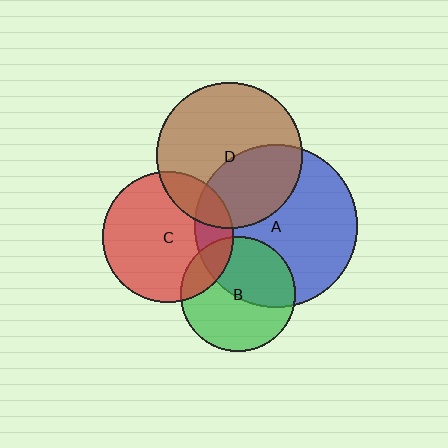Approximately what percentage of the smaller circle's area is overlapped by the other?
Approximately 40%.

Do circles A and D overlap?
Yes.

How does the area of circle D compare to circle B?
Approximately 1.6 times.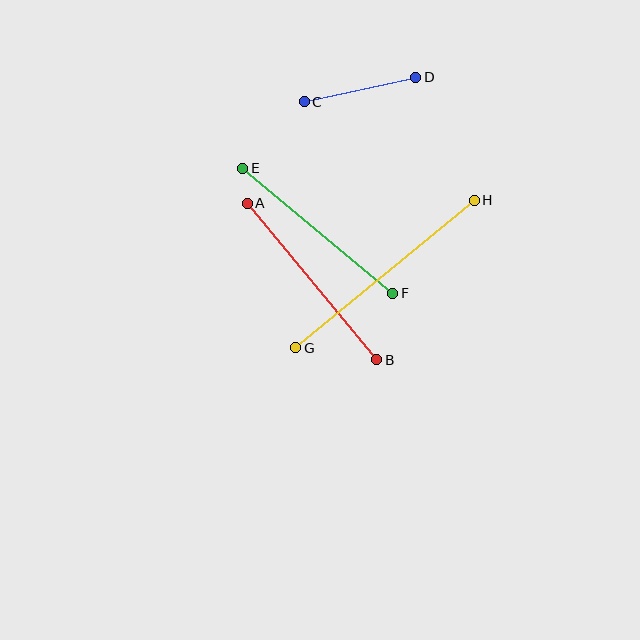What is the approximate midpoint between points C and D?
The midpoint is at approximately (360, 90) pixels.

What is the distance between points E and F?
The distance is approximately 195 pixels.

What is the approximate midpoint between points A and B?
The midpoint is at approximately (312, 281) pixels.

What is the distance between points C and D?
The distance is approximately 114 pixels.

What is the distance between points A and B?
The distance is approximately 203 pixels.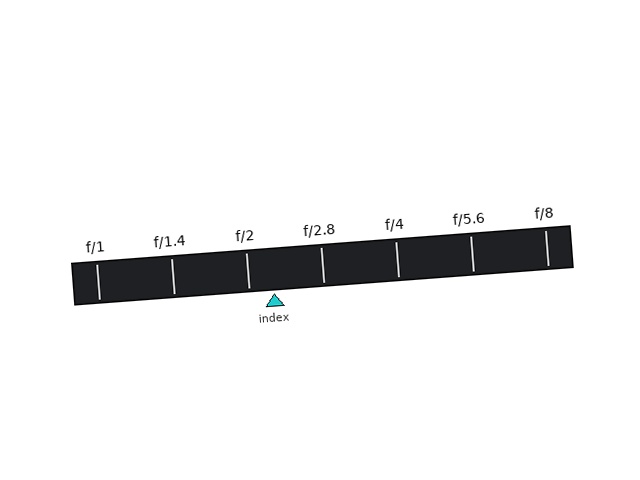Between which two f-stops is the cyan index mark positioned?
The index mark is between f/2 and f/2.8.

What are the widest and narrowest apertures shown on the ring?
The widest aperture shown is f/1 and the narrowest is f/8.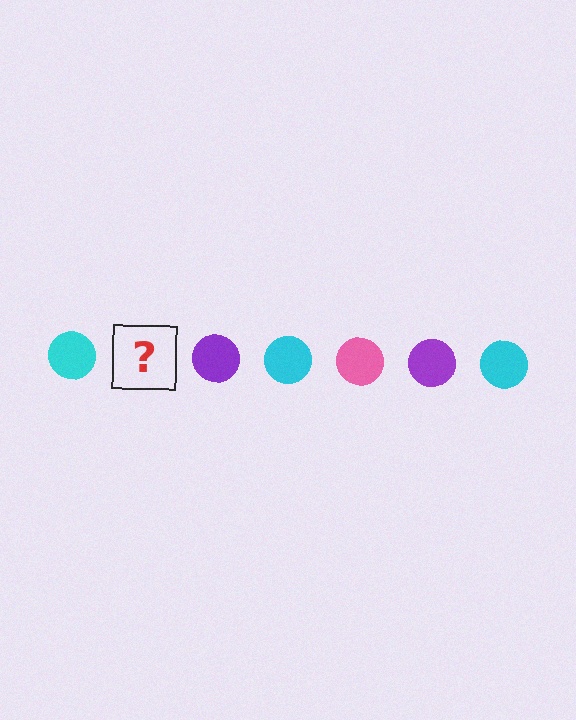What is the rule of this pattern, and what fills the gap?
The rule is that the pattern cycles through cyan, pink, purple circles. The gap should be filled with a pink circle.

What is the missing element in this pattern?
The missing element is a pink circle.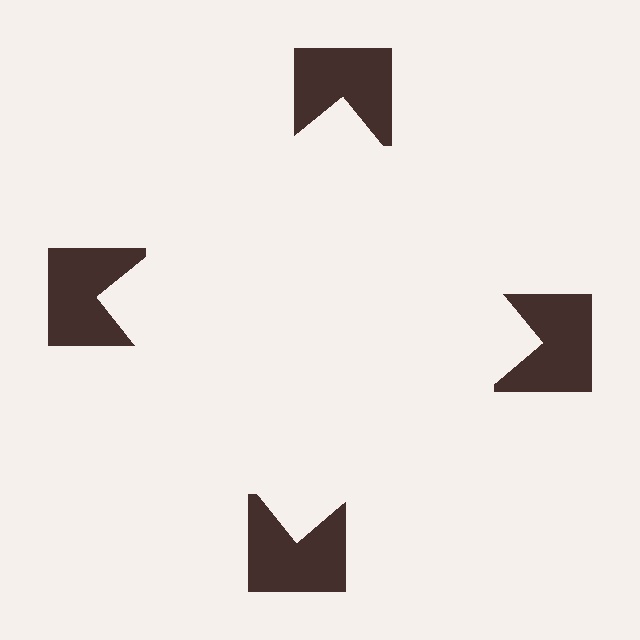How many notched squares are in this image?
There are 4 — one at each vertex of the illusory square.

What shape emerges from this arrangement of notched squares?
An illusory square — its edges are inferred from the aligned wedge cuts in the notched squares, not physically drawn.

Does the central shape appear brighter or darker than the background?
It typically appears slightly brighter than the background, even though no actual brightness change is drawn.